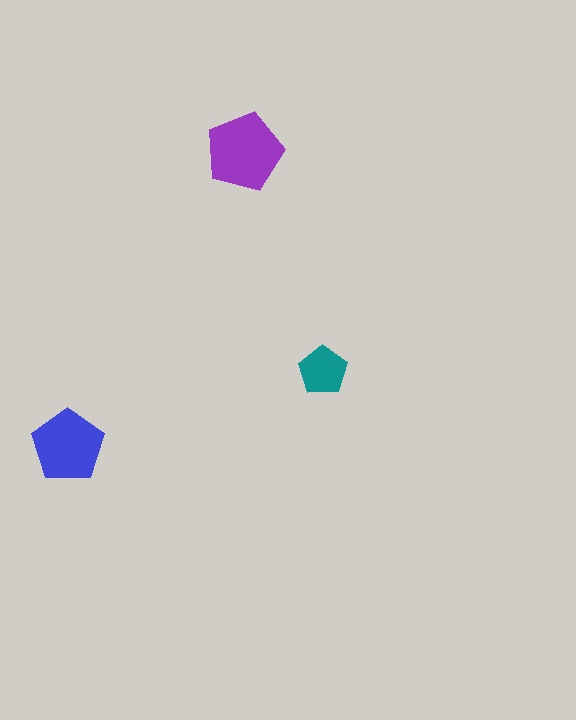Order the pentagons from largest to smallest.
the purple one, the blue one, the teal one.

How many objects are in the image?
There are 3 objects in the image.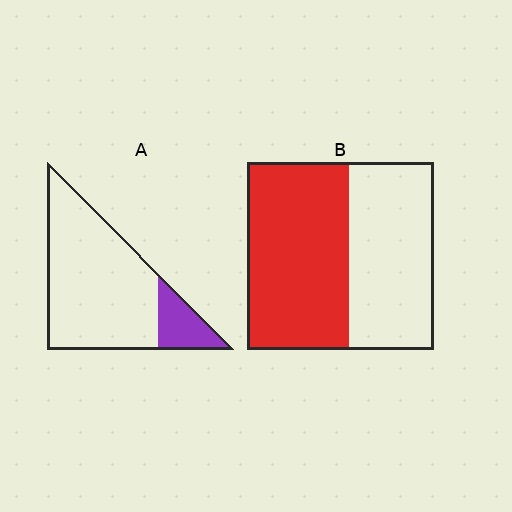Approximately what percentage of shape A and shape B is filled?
A is approximately 15% and B is approximately 55%.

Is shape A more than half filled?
No.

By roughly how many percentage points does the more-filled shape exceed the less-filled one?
By roughly 40 percentage points (B over A).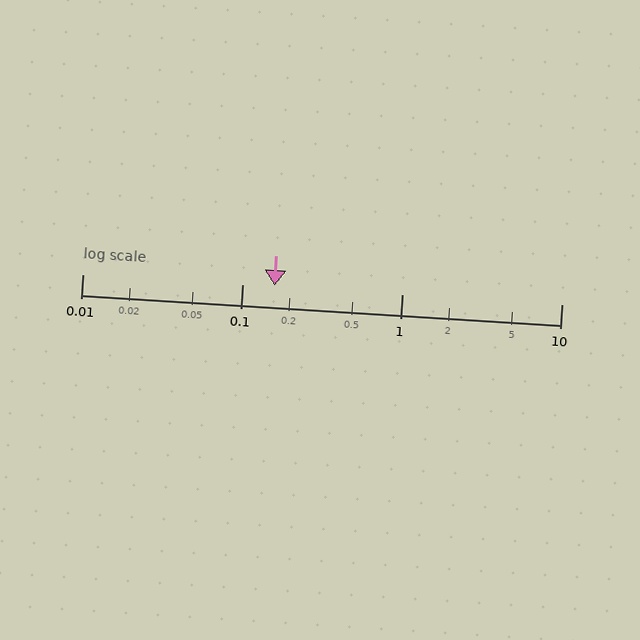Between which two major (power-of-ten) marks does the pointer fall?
The pointer is between 0.1 and 1.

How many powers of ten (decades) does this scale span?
The scale spans 3 decades, from 0.01 to 10.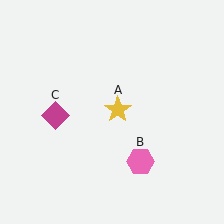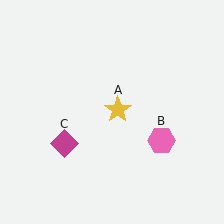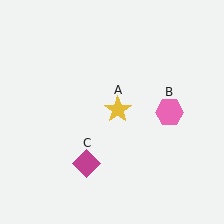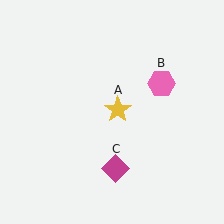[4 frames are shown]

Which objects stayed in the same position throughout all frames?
Yellow star (object A) remained stationary.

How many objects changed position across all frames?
2 objects changed position: pink hexagon (object B), magenta diamond (object C).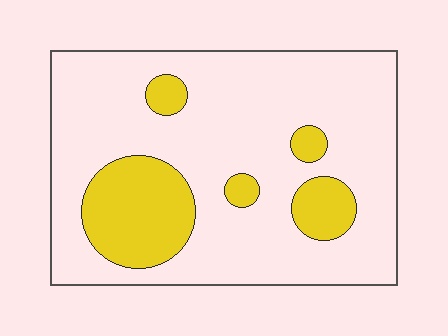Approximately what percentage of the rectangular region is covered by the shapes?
Approximately 20%.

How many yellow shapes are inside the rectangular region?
5.